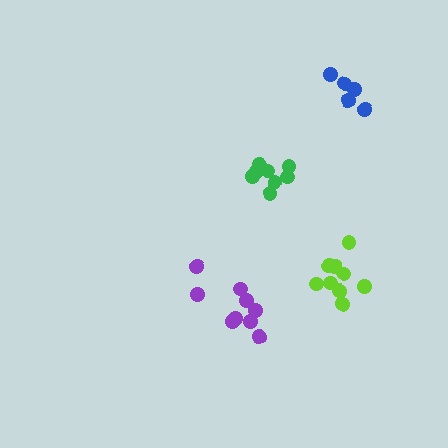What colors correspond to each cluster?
The clusters are colored: green, lime, blue, purple.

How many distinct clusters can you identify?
There are 4 distinct clusters.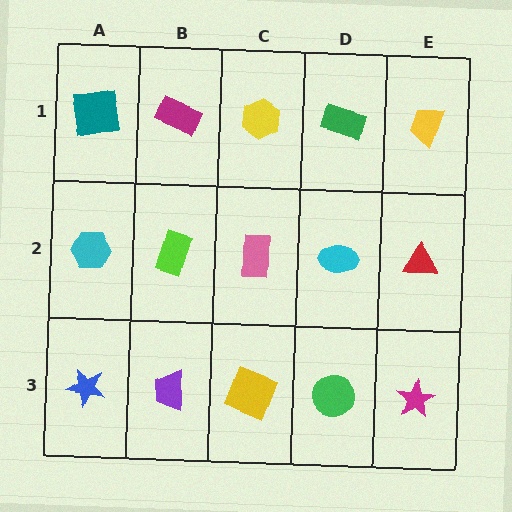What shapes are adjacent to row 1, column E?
A red triangle (row 2, column E), a green rectangle (row 1, column D).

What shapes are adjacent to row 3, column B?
A lime rectangle (row 2, column B), a blue star (row 3, column A), a yellow square (row 3, column C).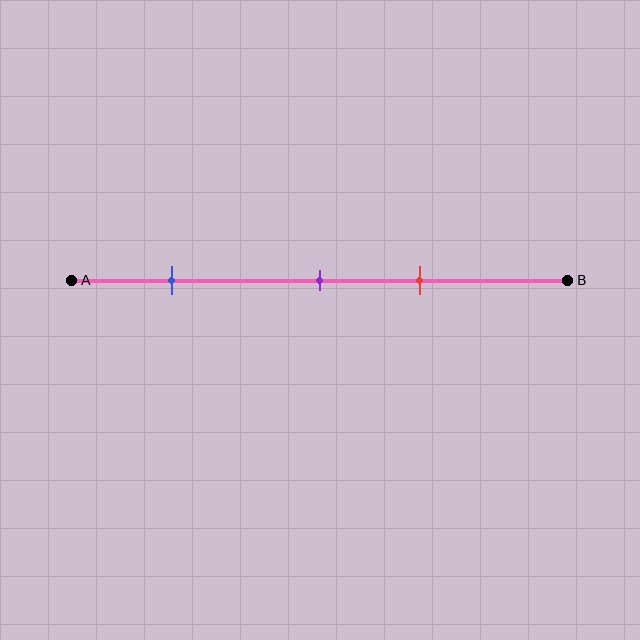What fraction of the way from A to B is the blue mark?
The blue mark is approximately 20% (0.2) of the way from A to B.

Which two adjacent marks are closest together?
The purple and red marks are the closest adjacent pair.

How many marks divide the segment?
There are 3 marks dividing the segment.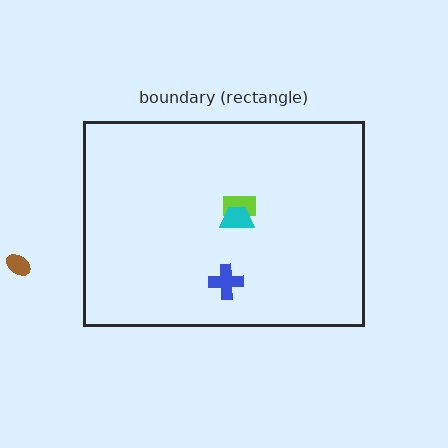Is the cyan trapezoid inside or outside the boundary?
Inside.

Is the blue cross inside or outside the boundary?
Inside.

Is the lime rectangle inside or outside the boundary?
Inside.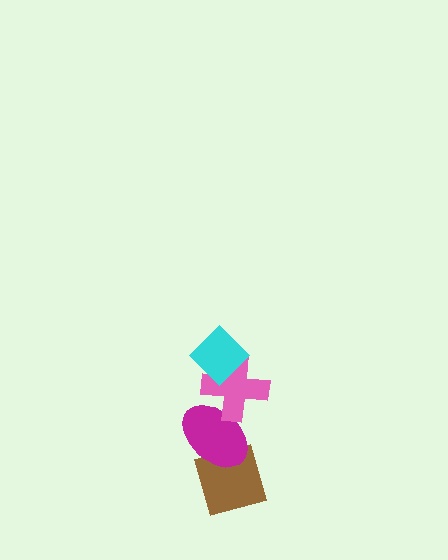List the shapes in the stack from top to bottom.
From top to bottom: the cyan diamond, the pink cross, the magenta ellipse, the brown diamond.